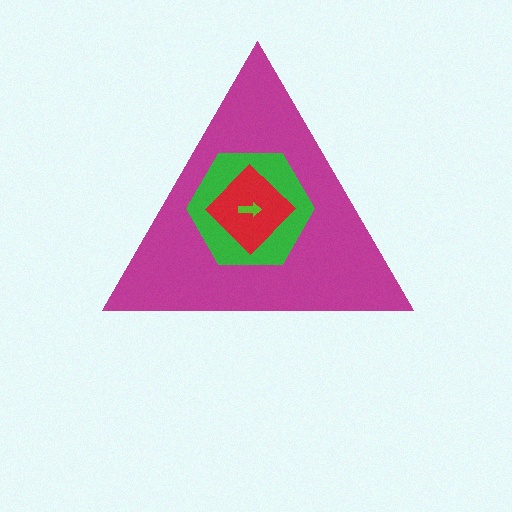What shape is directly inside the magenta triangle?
The green hexagon.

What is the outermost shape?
The magenta triangle.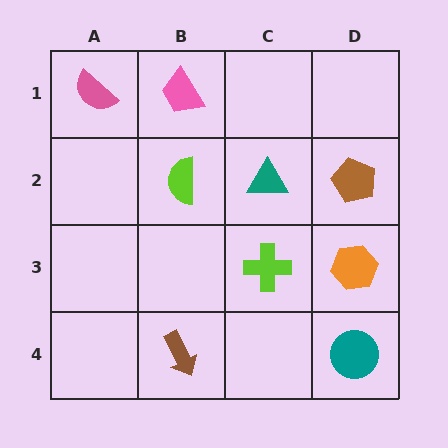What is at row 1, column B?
A pink trapezoid.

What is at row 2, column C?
A teal triangle.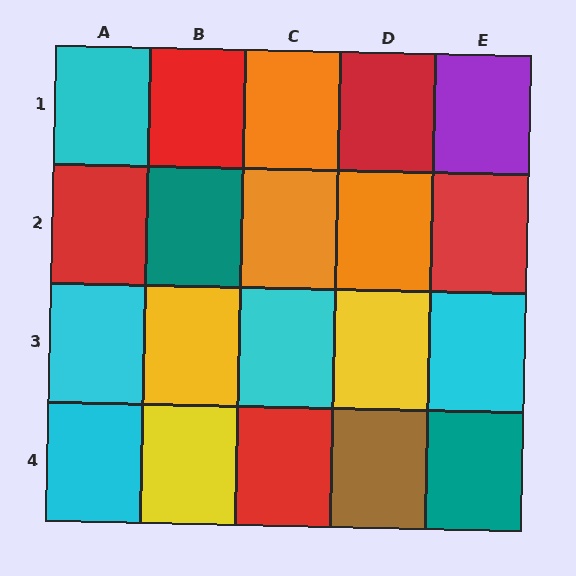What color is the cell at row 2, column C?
Orange.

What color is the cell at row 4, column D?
Brown.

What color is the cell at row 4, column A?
Cyan.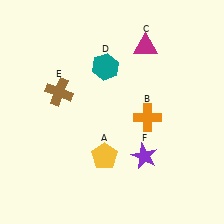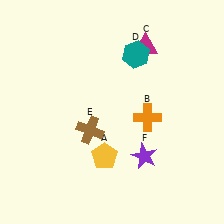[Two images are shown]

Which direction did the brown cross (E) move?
The brown cross (E) moved down.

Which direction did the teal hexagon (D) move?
The teal hexagon (D) moved right.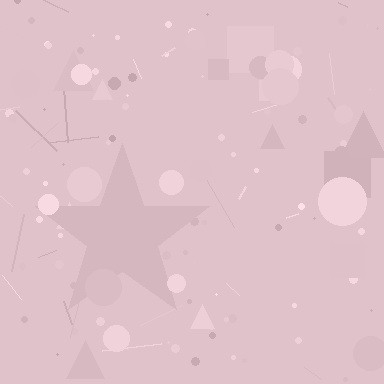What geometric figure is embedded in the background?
A star is embedded in the background.